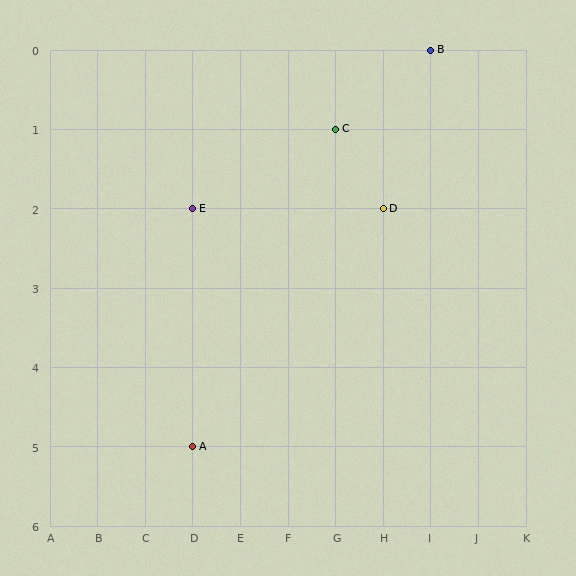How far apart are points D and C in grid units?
Points D and C are 1 column and 1 row apart (about 1.4 grid units diagonally).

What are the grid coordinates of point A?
Point A is at grid coordinates (D, 5).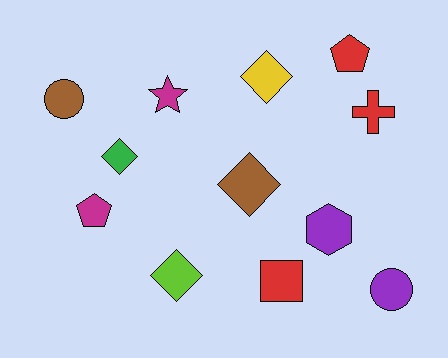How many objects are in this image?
There are 12 objects.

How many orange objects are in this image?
There are no orange objects.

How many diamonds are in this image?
There are 4 diamonds.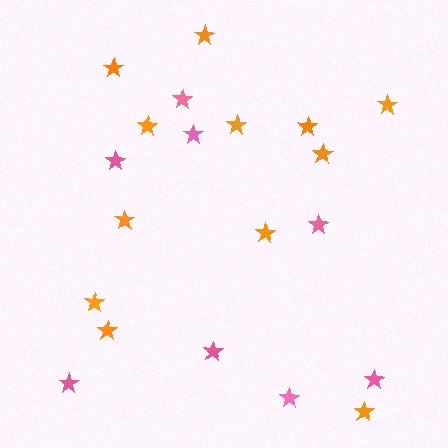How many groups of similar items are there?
There are 2 groups: one group of pink stars (8) and one group of orange stars (12).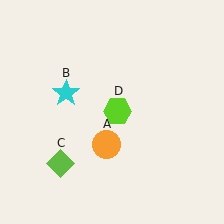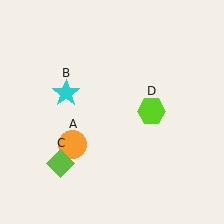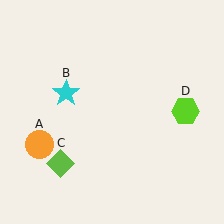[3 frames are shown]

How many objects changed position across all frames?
2 objects changed position: orange circle (object A), lime hexagon (object D).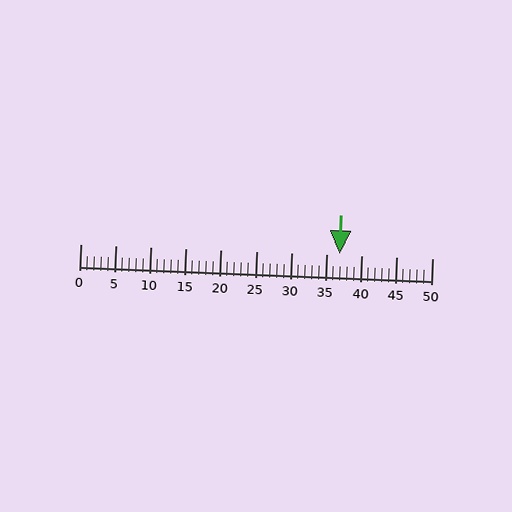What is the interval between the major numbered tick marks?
The major tick marks are spaced 5 units apart.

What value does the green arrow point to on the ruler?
The green arrow points to approximately 37.